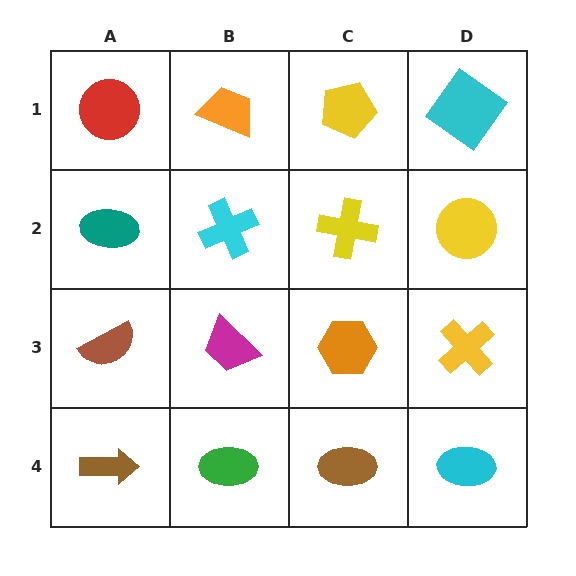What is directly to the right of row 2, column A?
A cyan cross.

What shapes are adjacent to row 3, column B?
A cyan cross (row 2, column B), a green ellipse (row 4, column B), a brown semicircle (row 3, column A), an orange hexagon (row 3, column C).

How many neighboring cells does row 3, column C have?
4.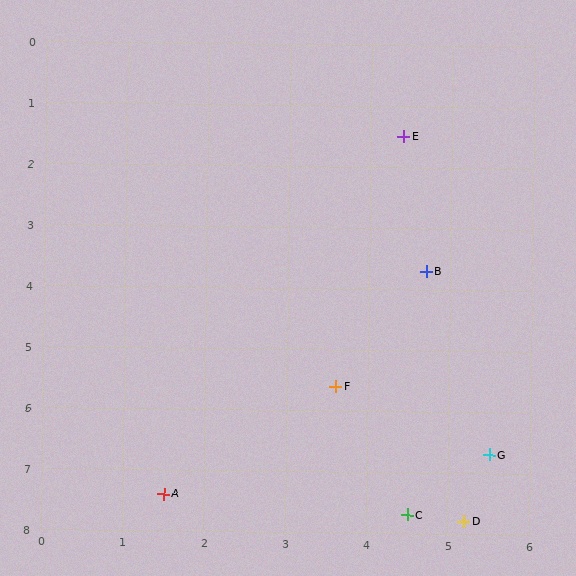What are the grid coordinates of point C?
Point C is at approximately (4.5, 7.7).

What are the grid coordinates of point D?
Point D is at approximately (5.2, 7.8).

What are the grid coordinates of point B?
Point B is at approximately (4.7, 3.7).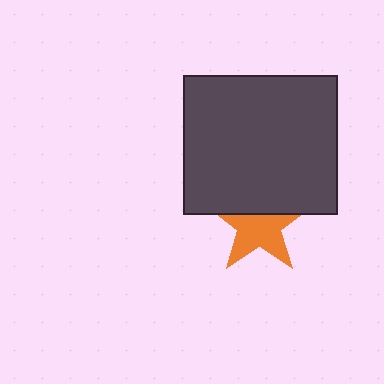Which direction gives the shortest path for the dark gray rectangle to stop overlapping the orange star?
Moving up gives the shortest separation.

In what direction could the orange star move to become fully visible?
The orange star could move down. That would shift it out from behind the dark gray rectangle entirely.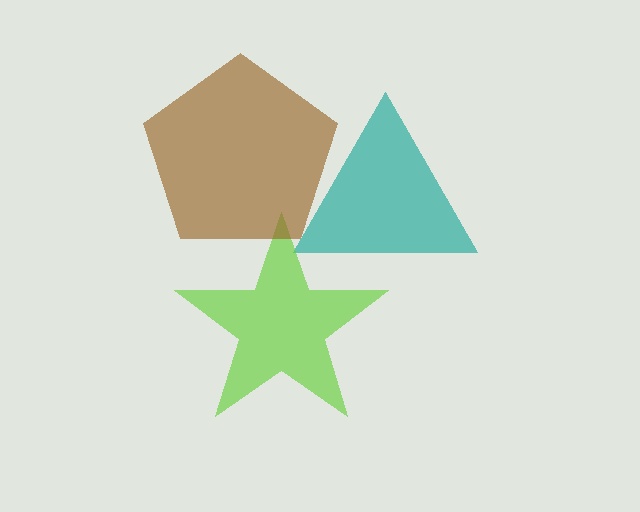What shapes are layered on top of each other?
The layered shapes are: a teal triangle, a lime star, a brown pentagon.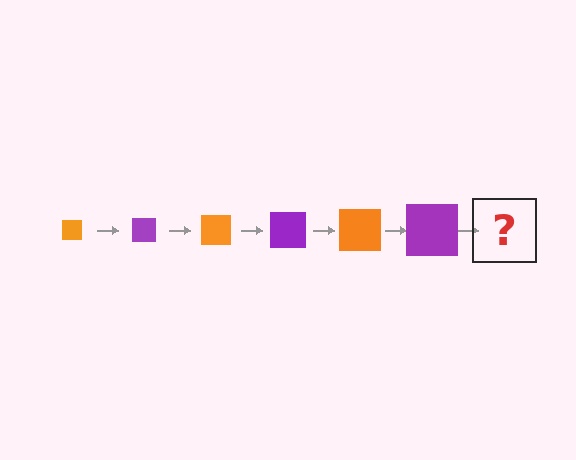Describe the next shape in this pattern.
It should be an orange square, larger than the previous one.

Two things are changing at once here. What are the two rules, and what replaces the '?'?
The two rules are that the square grows larger each step and the color cycles through orange and purple. The '?' should be an orange square, larger than the previous one.